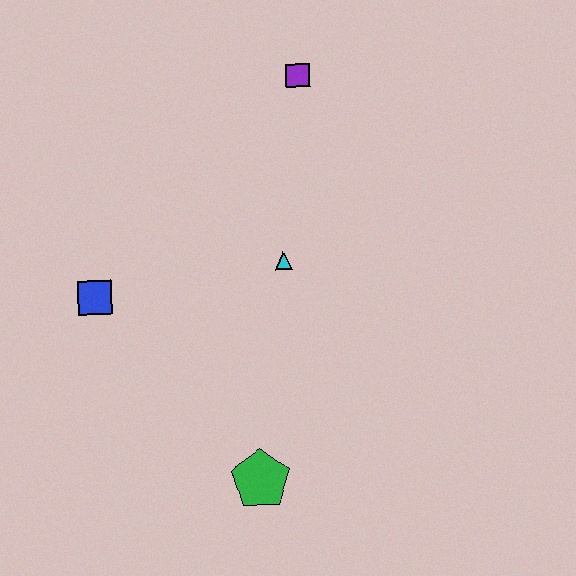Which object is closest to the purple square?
The cyan triangle is closest to the purple square.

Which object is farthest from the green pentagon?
The purple square is farthest from the green pentagon.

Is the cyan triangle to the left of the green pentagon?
No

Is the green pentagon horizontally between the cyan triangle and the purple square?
No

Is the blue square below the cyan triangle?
Yes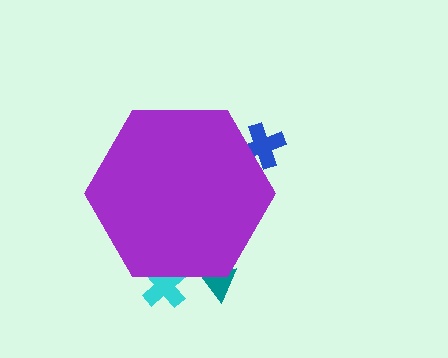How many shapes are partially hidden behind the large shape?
3 shapes are partially hidden.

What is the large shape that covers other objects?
A purple hexagon.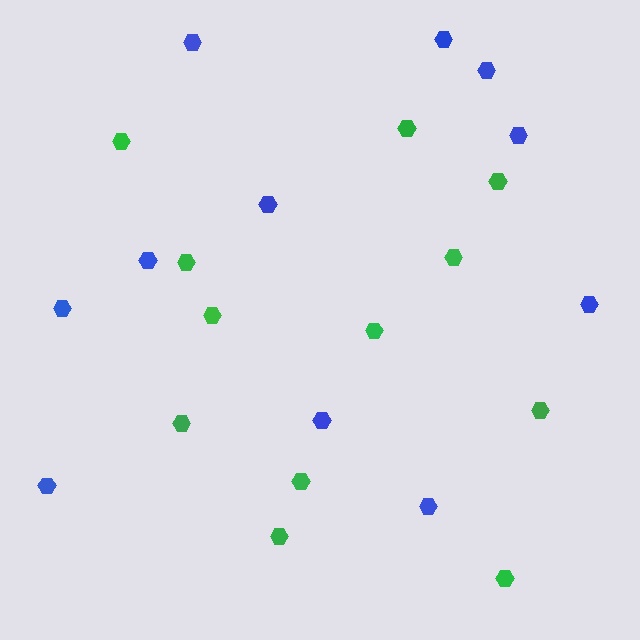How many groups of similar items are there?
There are 2 groups: one group of blue hexagons (11) and one group of green hexagons (12).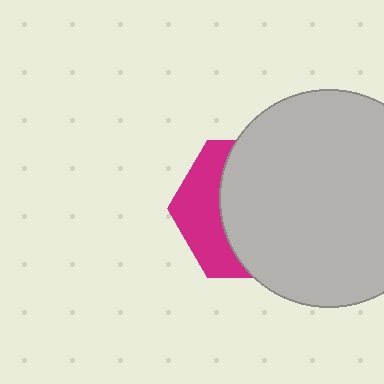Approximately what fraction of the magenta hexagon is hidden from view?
Roughly 66% of the magenta hexagon is hidden behind the light gray circle.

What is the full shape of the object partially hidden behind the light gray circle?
The partially hidden object is a magenta hexagon.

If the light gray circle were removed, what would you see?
You would see the complete magenta hexagon.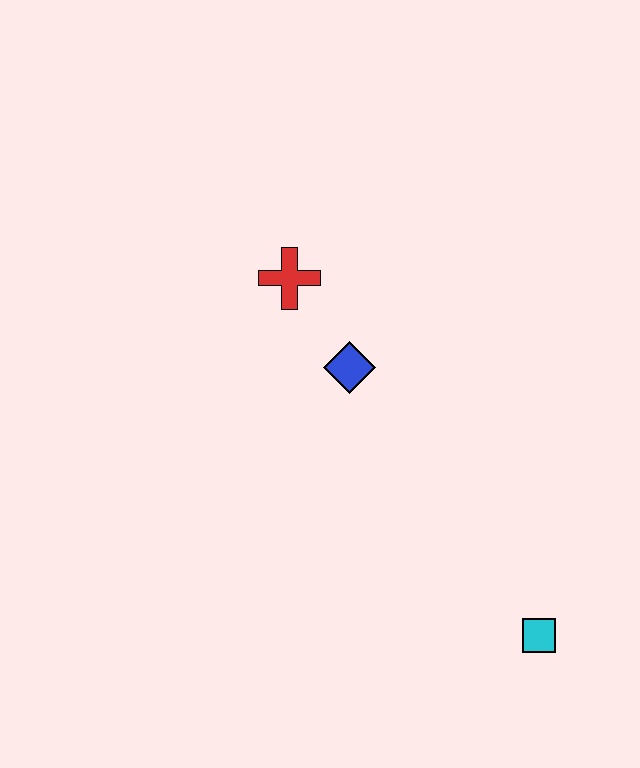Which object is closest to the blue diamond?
The red cross is closest to the blue diamond.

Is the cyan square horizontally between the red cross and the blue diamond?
No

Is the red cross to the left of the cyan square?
Yes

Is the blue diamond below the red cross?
Yes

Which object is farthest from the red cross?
The cyan square is farthest from the red cross.